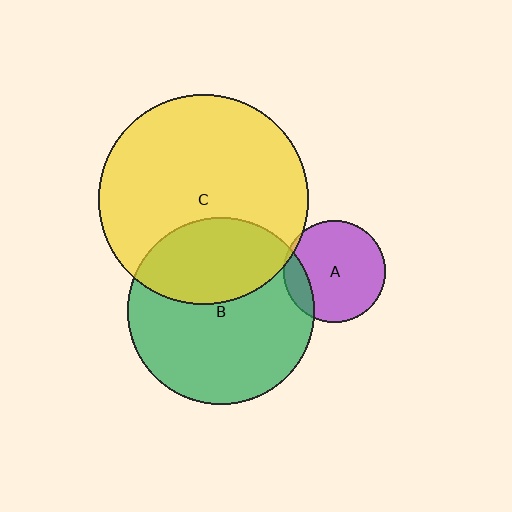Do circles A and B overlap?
Yes.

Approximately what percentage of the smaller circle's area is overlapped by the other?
Approximately 15%.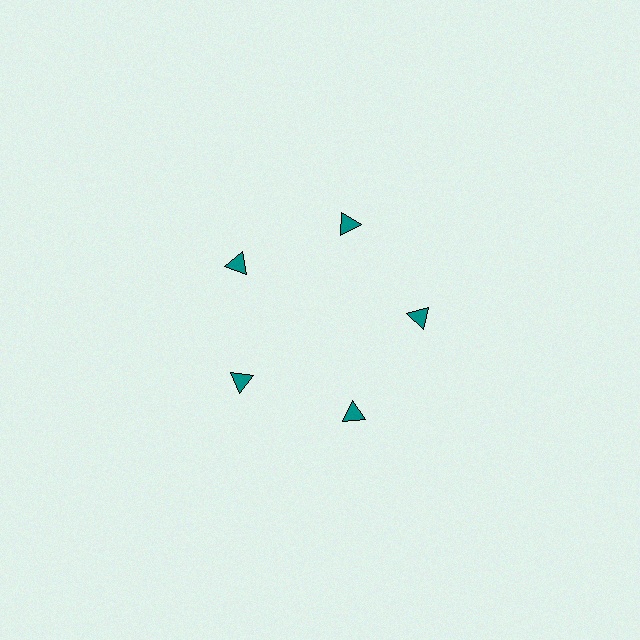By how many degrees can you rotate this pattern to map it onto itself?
The pattern maps onto itself every 72 degrees of rotation.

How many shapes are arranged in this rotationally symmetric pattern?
There are 5 shapes, arranged in 5 groups of 1.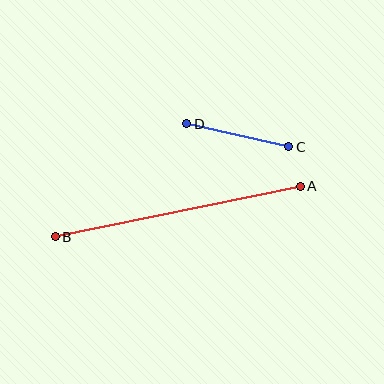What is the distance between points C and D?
The distance is approximately 105 pixels.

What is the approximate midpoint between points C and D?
The midpoint is at approximately (238, 135) pixels.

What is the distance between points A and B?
The distance is approximately 250 pixels.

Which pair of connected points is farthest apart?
Points A and B are farthest apart.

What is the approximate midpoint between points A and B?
The midpoint is at approximately (178, 211) pixels.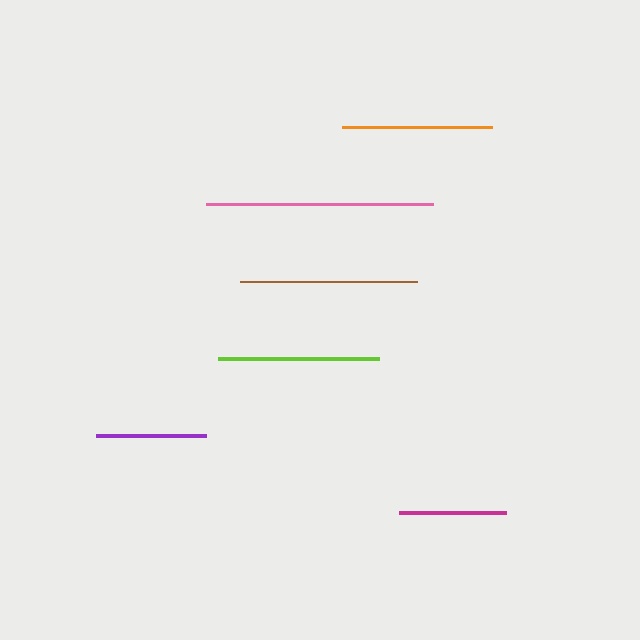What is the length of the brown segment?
The brown segment is approximately 177 pixels long.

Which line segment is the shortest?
The magenta line is the shortest at approximately 107 pixels.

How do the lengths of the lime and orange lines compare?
The lime and orange lines are approximately the same length.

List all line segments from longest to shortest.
From longest to shortest: pink, brown, lime, orange, purple, magenta.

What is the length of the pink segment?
The pink segment is approximately 227 pixels long.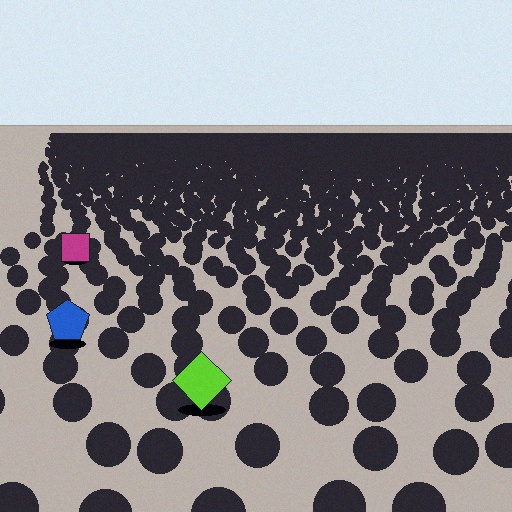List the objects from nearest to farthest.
From nearest to farthest: the lime diamond, the blue pentagon, the magenta square.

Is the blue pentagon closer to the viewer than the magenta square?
Yes. The blue pentagon is closer — you can tell from the texture gradient: the ground texture is coarser near it.